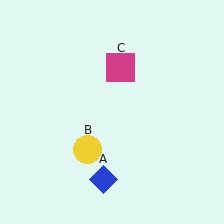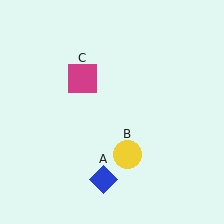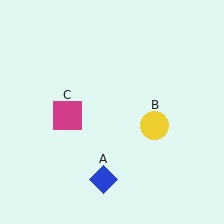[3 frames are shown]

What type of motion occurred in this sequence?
The yellow circle (object B), magenta square (object C) rotated counterclockwise around the center of the scene.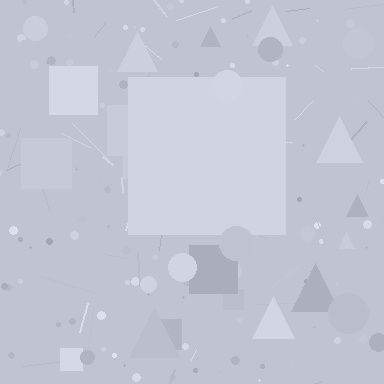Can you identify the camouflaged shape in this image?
The camouflaged shape is a square.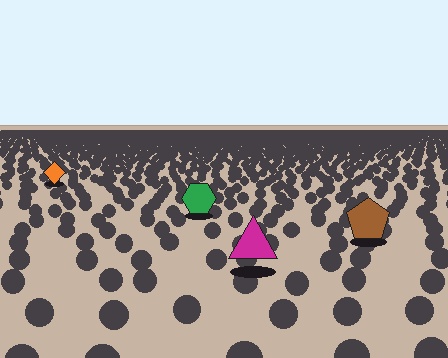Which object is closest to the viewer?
The magenta triangle is closest. The texture marks near it are larger and more spread out.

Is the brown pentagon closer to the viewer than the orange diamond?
Yes. The brown pentagon is closer — you can tell from the texture gradient: the ground texture is coarser near it.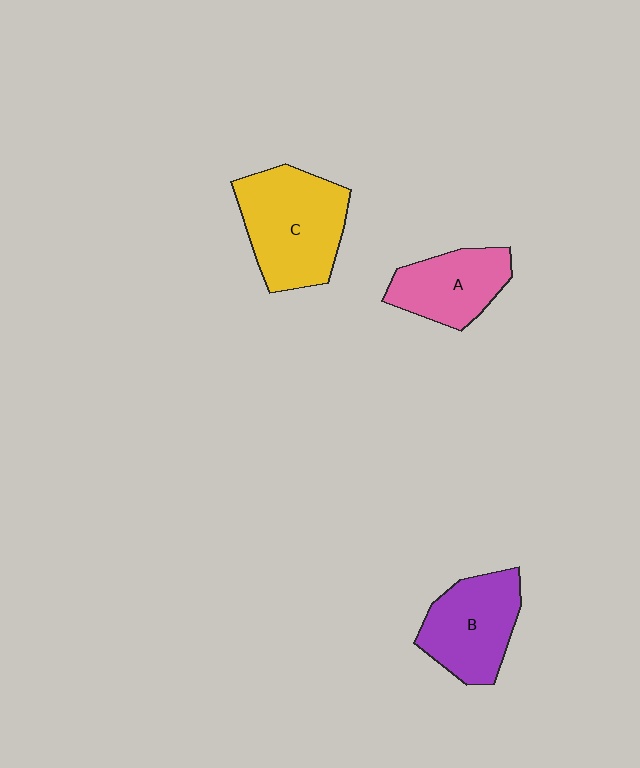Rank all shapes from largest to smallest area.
From largest to smallest: C (yellow), B (purple), A (pink).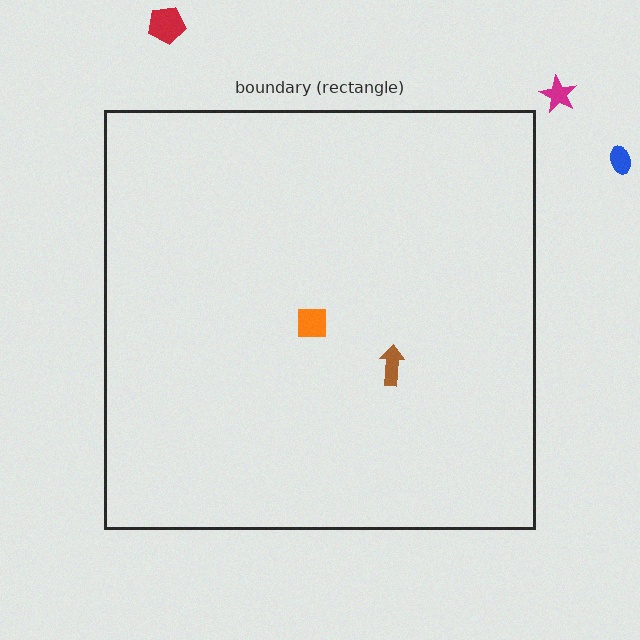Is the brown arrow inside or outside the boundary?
Inside.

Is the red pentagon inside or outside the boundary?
Outside.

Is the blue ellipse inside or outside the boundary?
Outside.